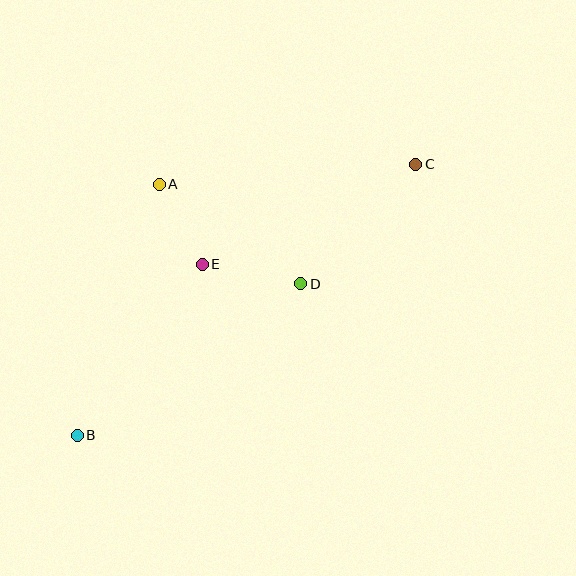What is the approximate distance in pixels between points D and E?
The distance between D and E is approximately 100 pixels.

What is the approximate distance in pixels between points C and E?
The distance between C and E is approximately 236 pixels.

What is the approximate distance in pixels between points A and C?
The distance between A and C is approximately 257 pixels.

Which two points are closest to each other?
Points A and E are closest to each other.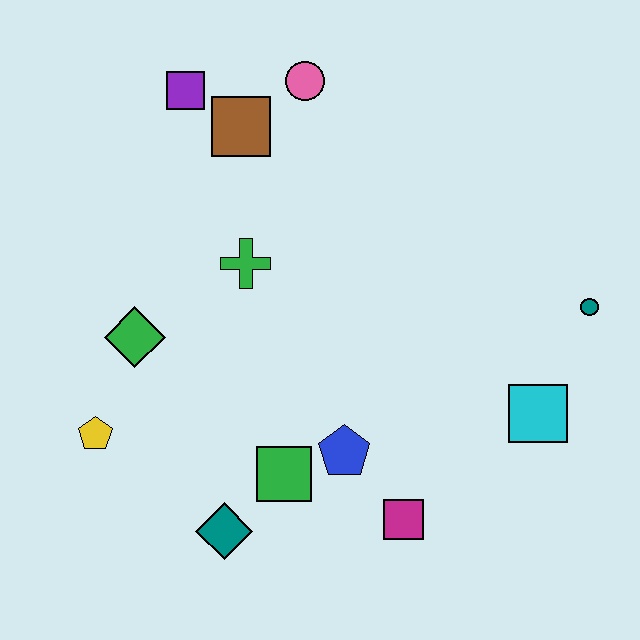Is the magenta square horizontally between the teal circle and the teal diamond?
Yes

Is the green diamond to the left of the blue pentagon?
Yes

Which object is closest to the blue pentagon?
The green square is closest to the blue pentagon.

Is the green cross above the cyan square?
Yes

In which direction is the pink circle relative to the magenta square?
The pink circle is above the magenta square.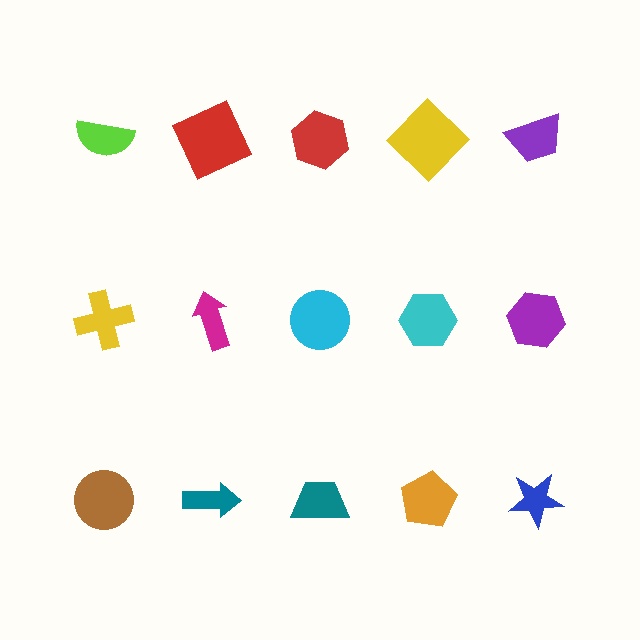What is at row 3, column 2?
A teal arrow.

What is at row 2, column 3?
A cyan circle.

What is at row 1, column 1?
A lime semicircle.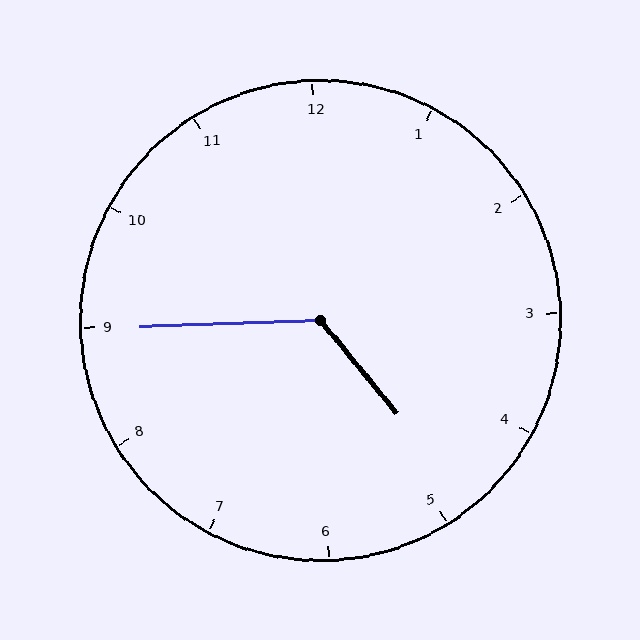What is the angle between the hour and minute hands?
Approximately 128 degrees.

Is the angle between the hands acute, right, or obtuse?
It is obtuse.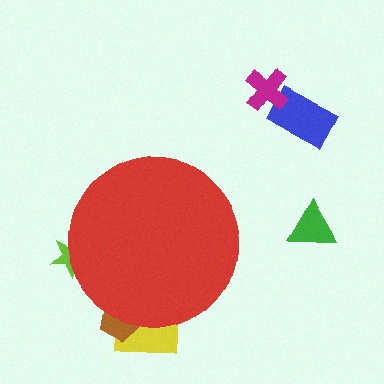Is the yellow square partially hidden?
Yes, the yellow square is partially hidden behind the red circle.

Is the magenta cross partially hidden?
No, the magenta cross is fully visible.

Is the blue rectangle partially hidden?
No, the blue rectangle is fully visible.